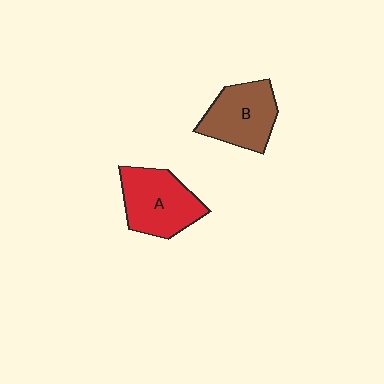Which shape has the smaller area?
Shape B (brown).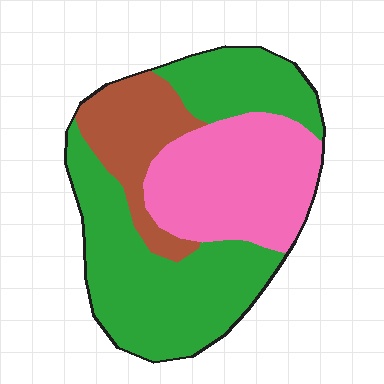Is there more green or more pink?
Green.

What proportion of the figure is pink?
Pink covers 31% of the figure.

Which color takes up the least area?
Brown, at roughly 15%.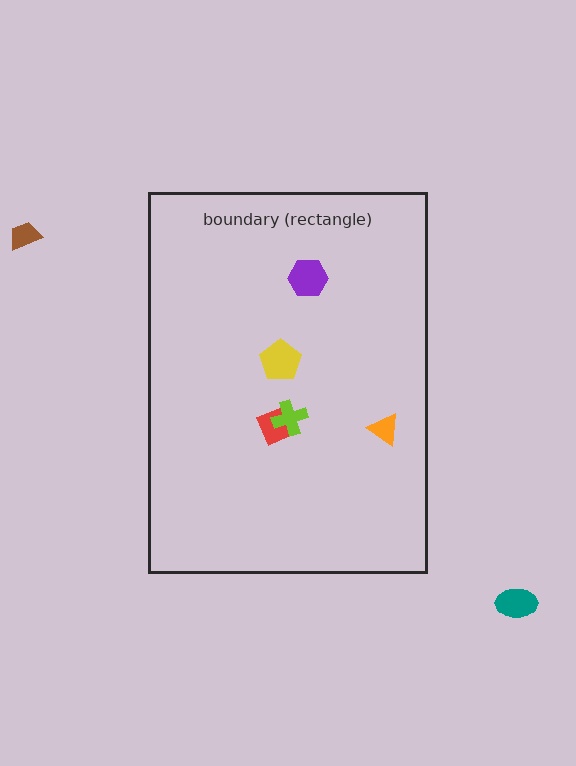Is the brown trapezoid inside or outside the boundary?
Outside.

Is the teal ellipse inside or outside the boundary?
Outside.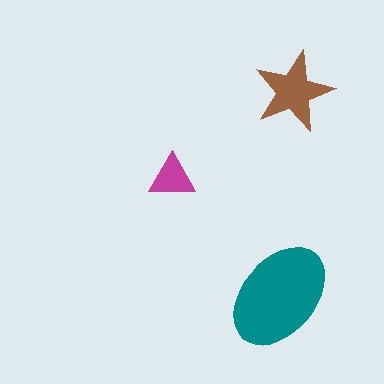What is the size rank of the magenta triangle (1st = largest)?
3rd.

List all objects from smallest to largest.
The magenta triangle, the brown star, the teal ellipse.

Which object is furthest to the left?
The magenta triangle is leftmost.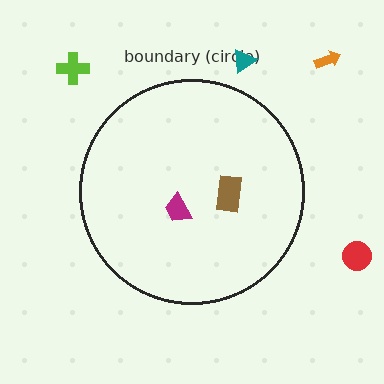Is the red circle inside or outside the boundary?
Outside.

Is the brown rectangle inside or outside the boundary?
Inside.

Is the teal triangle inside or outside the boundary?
Outside.